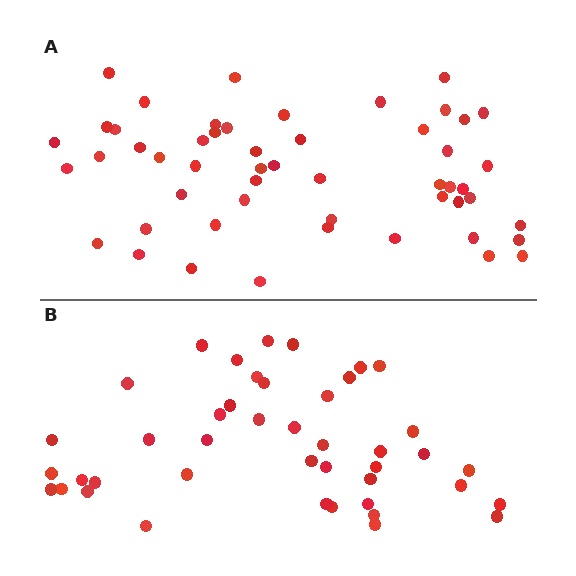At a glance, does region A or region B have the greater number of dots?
Region A (the top region) has more dots.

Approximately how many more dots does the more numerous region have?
Region A has roughly 8 or so more dots than region B.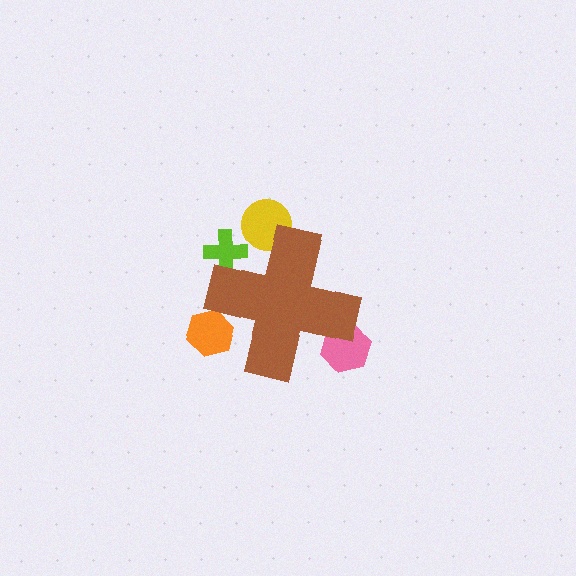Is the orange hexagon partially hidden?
Yes, the orange hexagon is partially hidden behind the brown cross.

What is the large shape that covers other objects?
A brown cross.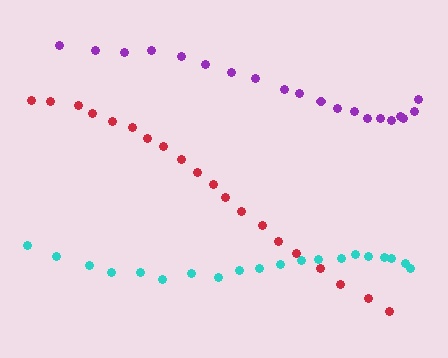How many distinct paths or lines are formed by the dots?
There are 3 distinct paths.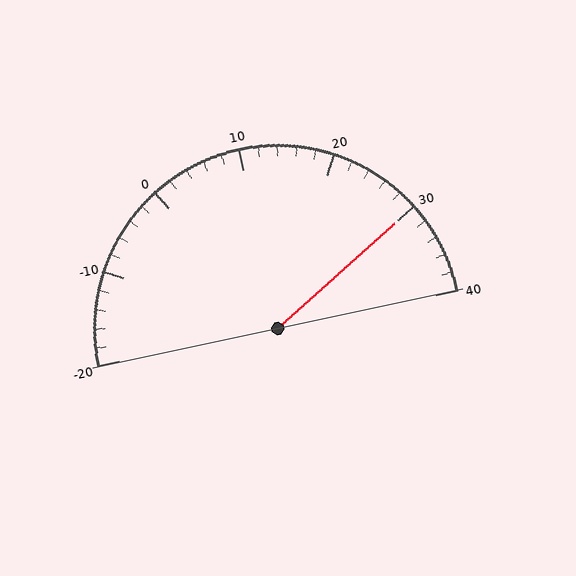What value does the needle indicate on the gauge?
The needle indicates approximately 30.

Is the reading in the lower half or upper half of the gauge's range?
The reading is in the upper half of the range (-20 to 40).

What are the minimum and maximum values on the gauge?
The gauge ranges from -20 to 40.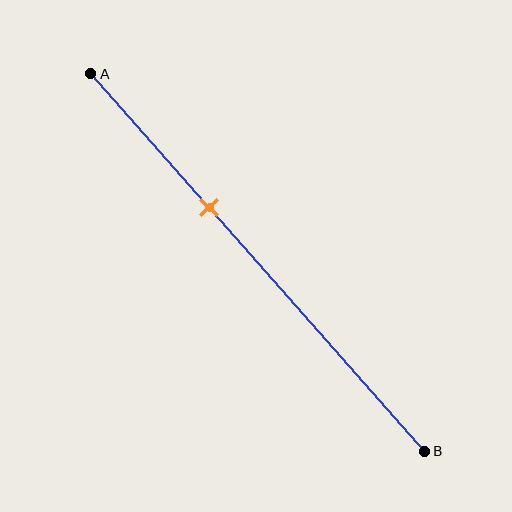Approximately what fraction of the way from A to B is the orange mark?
The orange mark is approximately 35% of the way from A to B.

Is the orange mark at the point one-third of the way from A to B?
Yes, the mark is approximately at the one-third point.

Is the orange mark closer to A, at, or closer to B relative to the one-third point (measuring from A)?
The orange mark is approximately at the one-third point of segment AB.